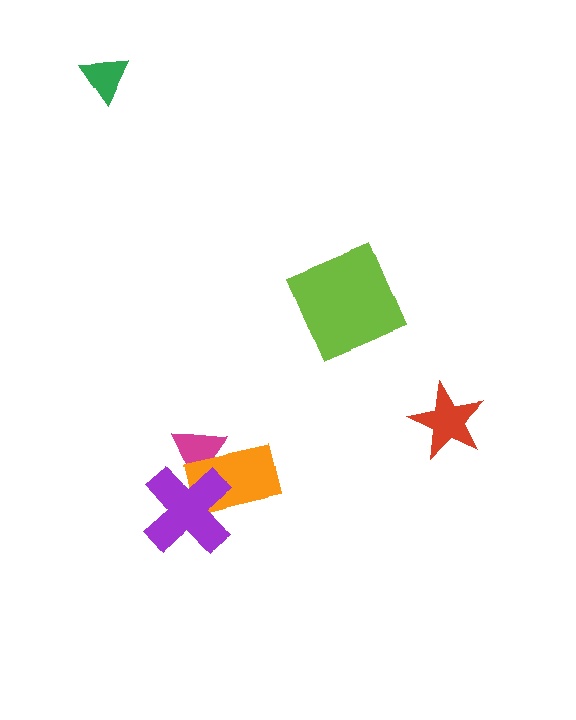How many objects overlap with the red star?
0 objects overlap with the red star.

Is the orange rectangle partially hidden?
Yes, it is partially covered by another shape.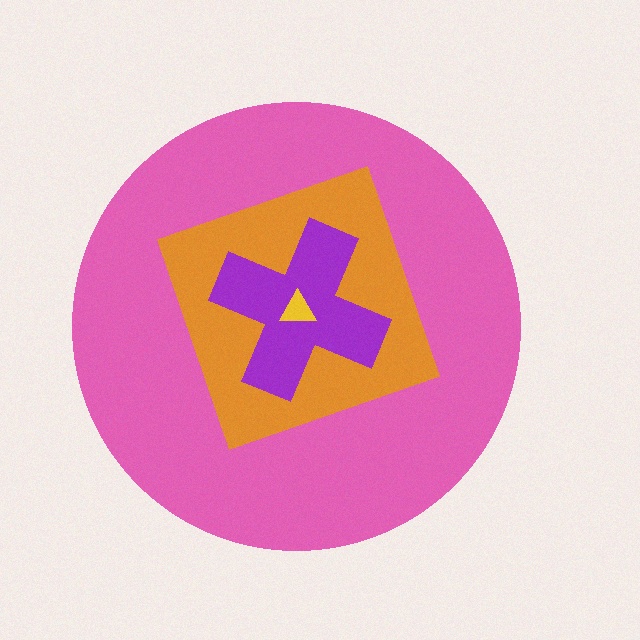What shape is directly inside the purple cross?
The yellow triangle.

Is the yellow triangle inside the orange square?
Yes.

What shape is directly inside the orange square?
The purple cross.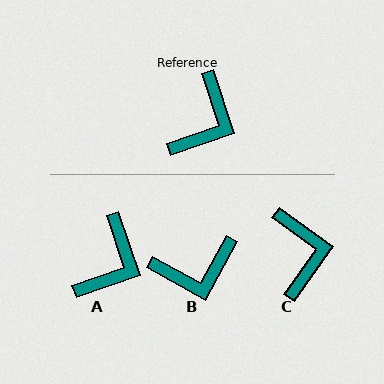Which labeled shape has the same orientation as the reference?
A.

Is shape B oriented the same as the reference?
No, it is off by about 48 degrees.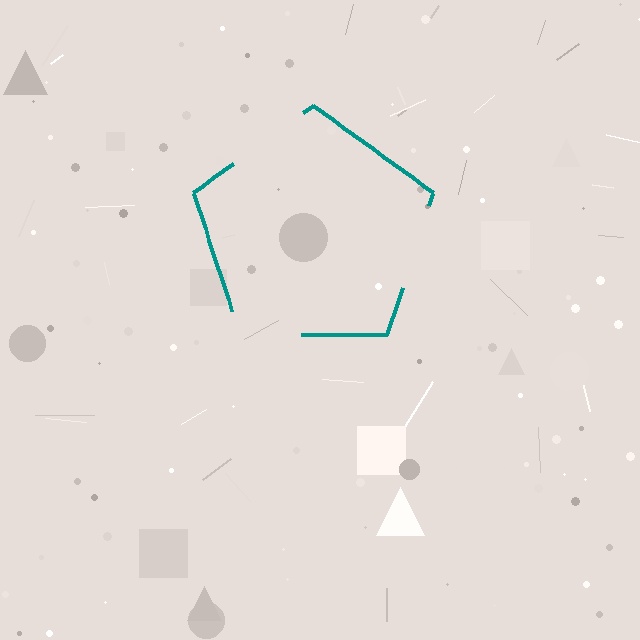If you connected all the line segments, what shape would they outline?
They would outline a pentagon.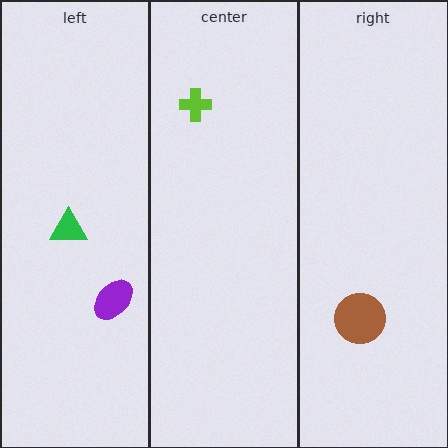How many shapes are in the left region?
2.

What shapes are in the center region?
The lime cross.